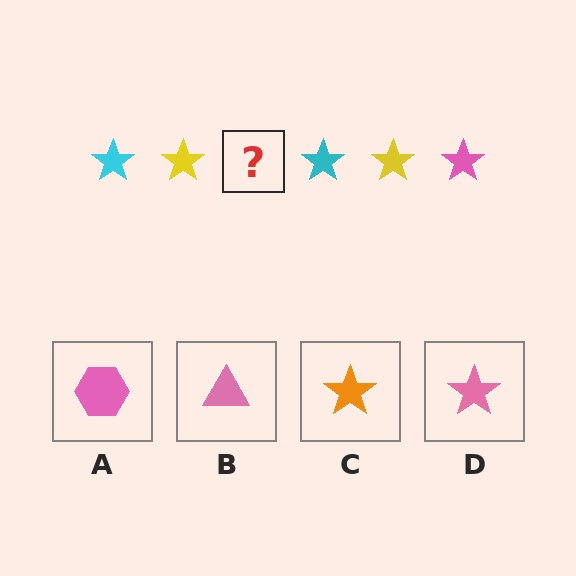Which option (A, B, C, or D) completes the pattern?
D.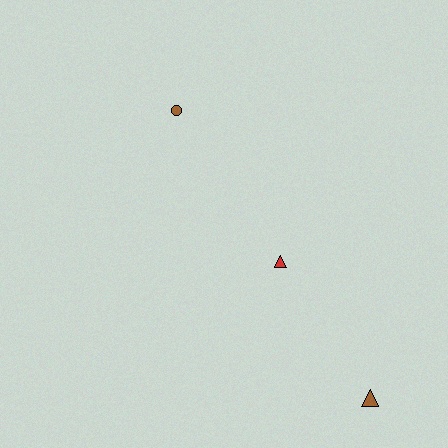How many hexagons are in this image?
There are no hexagons.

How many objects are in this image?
There are 3 objects.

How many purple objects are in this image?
There are no purple objects.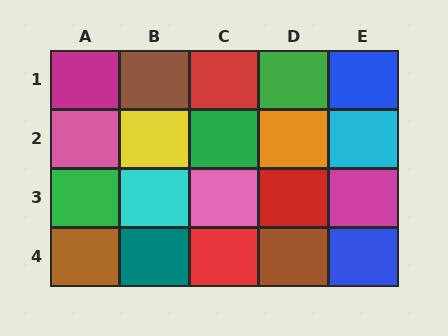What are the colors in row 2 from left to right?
Pink, yellow, green, orange, cyan.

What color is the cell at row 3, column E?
Magenta.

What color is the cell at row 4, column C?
Red.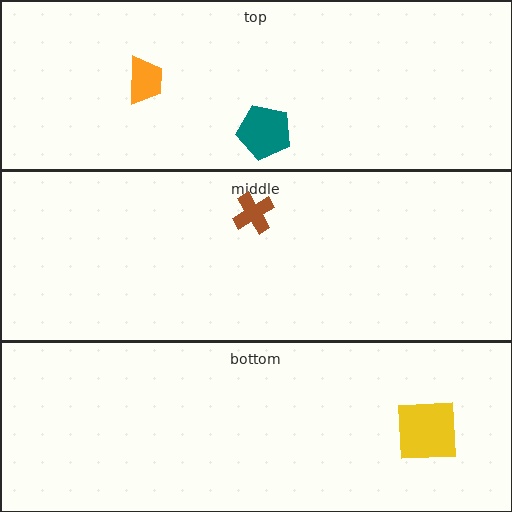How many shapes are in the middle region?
1.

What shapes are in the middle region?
The brown cross.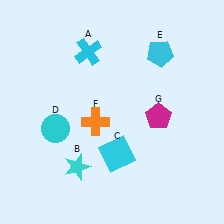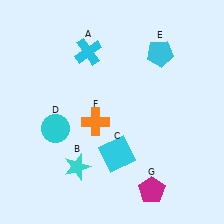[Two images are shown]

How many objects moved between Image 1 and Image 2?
1 object moved between the two images.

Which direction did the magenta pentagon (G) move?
The magenta pentagon (G) moved down.